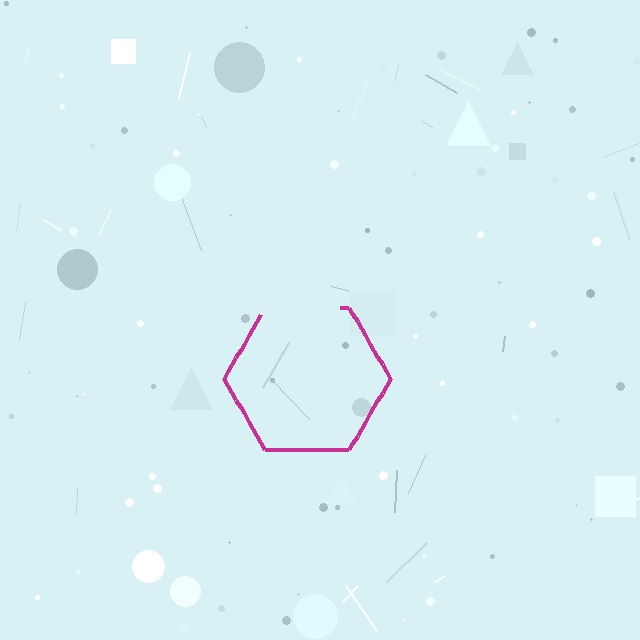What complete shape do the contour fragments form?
The contour fragments form a hexagon.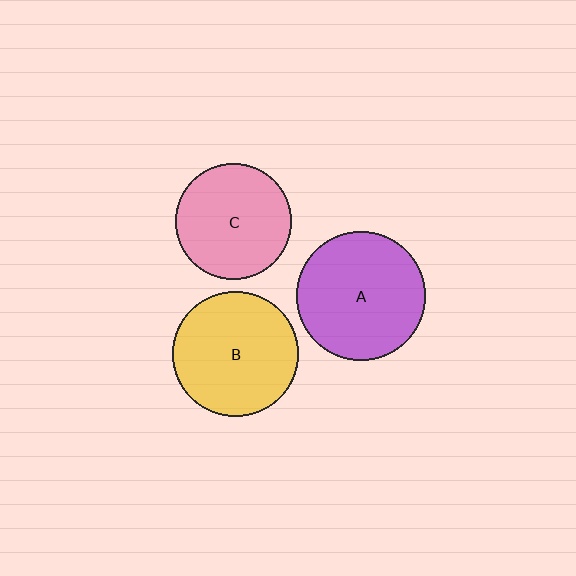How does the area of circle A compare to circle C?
Approximately 1.2 times.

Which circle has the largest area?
Circle A (purple).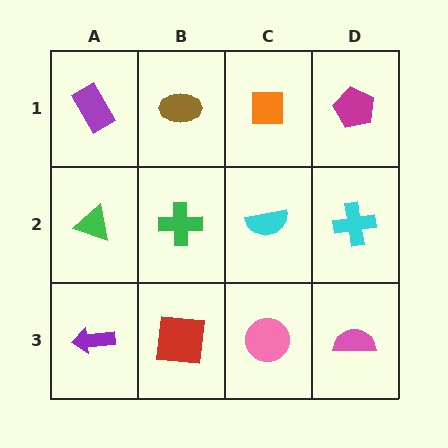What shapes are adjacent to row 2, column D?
A magenta pentagon (row 1, column D), a pink semicircle (row 3, column D), a cyan semicircle (row 2, column C).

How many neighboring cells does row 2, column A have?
3.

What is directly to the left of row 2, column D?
A cyan semicircle.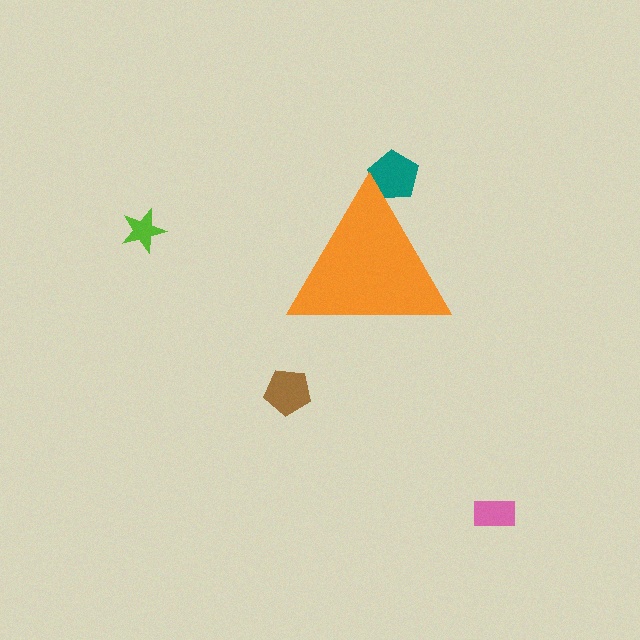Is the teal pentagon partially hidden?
Yes, the teal pentagon is partially hidden behind the orange triangle.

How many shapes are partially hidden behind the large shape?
1 shape is partially hidden.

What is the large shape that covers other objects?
An orange triangle.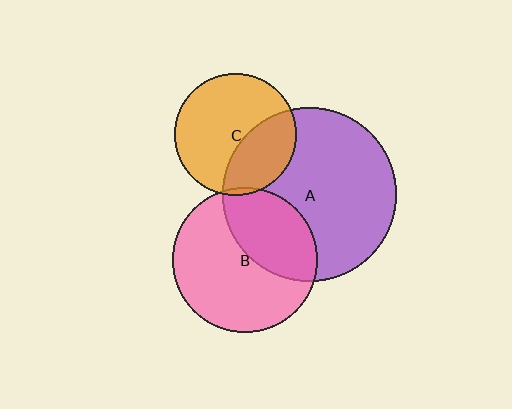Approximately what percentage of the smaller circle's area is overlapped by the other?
Approximately 35%.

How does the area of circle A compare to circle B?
Approximately 1.4 times.